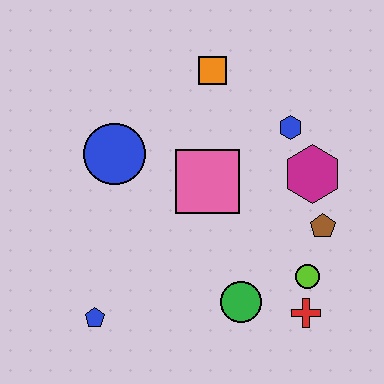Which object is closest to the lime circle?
The red cross is closest to the lime circle.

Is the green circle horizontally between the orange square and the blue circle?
No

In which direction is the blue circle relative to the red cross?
The blue circle is to the left of the red cross.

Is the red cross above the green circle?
No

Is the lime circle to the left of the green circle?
No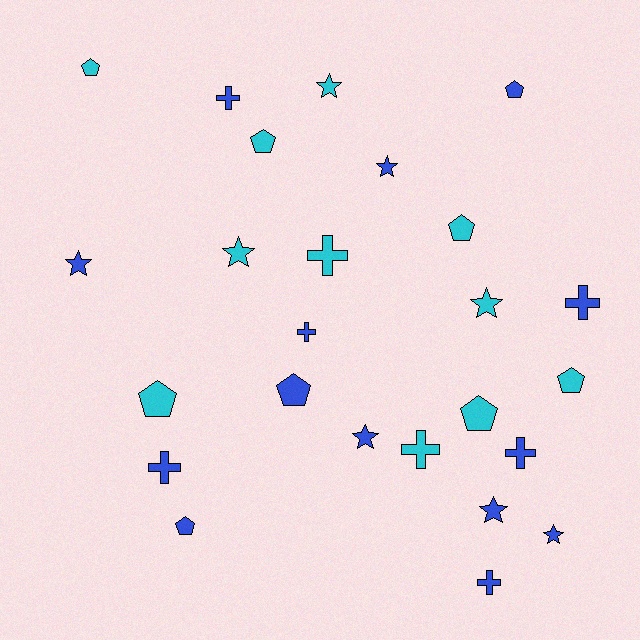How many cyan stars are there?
There are 3 cyan stars.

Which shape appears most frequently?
Pentagon, with 9 objects.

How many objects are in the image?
There are 25 objects.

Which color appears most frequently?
Blue, with 14 objects.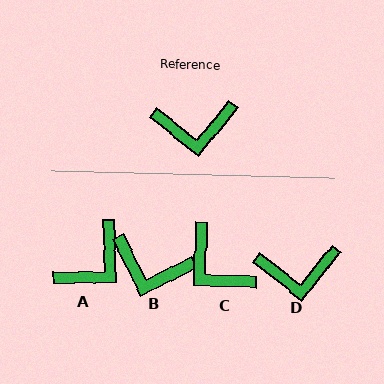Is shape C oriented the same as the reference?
No, it is off by about 54 degrees.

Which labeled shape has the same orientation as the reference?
D.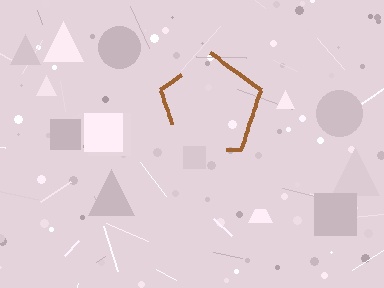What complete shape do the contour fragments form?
The contour fragments form a pentagon.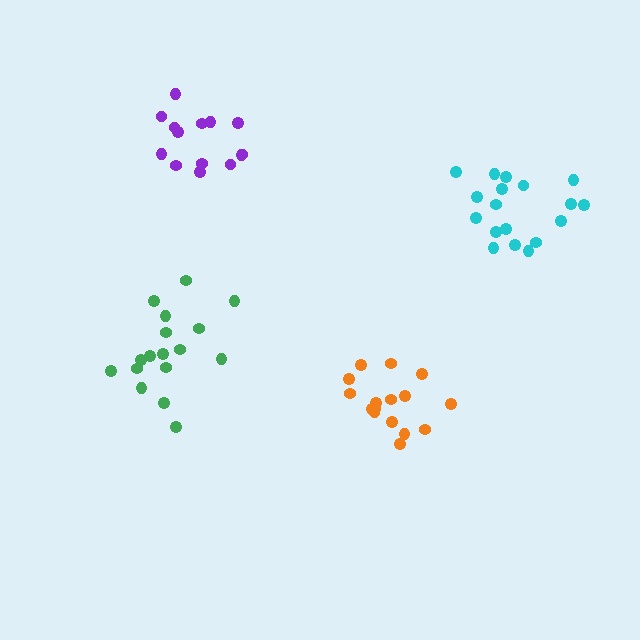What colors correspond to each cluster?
The clusters are colored: orange, green, purple, cyan.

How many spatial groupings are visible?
There are 4 spatial groupings.